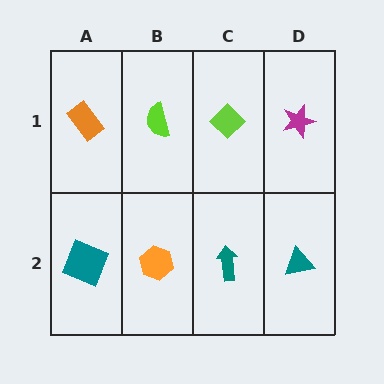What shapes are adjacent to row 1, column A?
A teal square (row 2, column A), a lime semicircle (row 1, column B).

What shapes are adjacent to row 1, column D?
A teal triangle (row 2, column D), a lime diamond (row 1, column C).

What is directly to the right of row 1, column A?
A lime semicircle.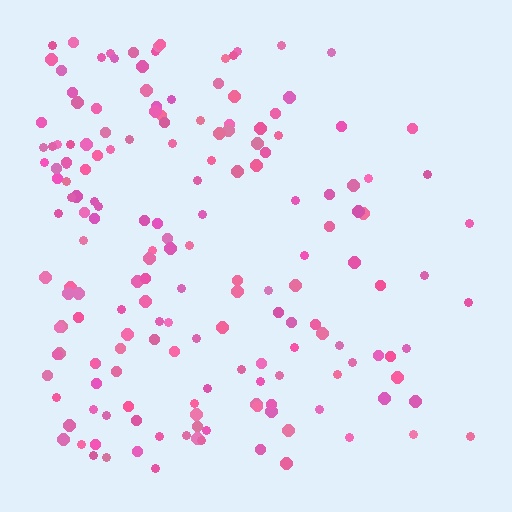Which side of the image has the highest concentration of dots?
The left.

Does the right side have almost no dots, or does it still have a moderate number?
Still a moderate number, just noticeably fewer than the left.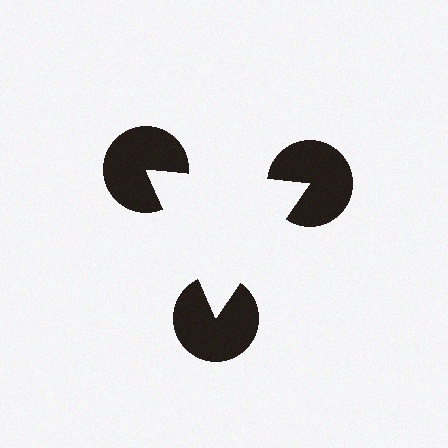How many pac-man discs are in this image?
There are 3 — one at each vertex of the illusory triangle.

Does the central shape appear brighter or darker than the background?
It typically appears slightly brighter than the background, even though no actual brightness change is drawn.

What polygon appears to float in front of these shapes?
An illusory triangle — its edges are inferred from the aligned wedge cuts in the pac-man discs, not physically drawn.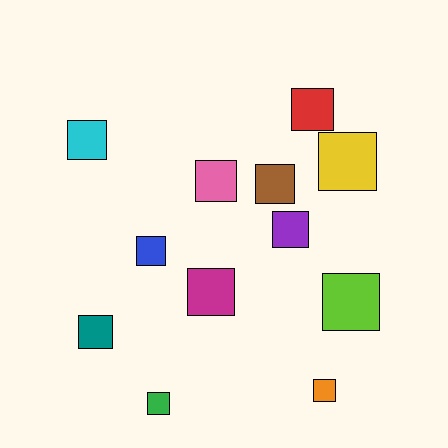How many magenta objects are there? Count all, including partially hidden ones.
There is 1 magenta object.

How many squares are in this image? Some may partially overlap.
There are 12 squares.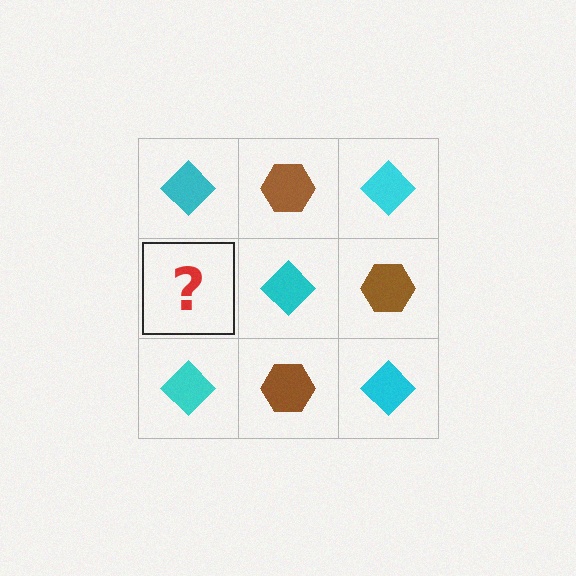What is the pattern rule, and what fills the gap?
The rule is that it alternates cyan diamond and brown hexagon in a checkerboard pattern. The gap should be filled with a brown hexagon.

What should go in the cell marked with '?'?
The missing cell should contain a brown hexagon.